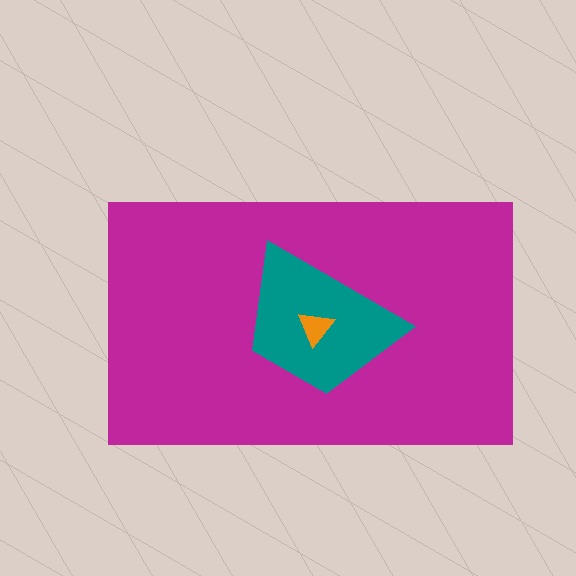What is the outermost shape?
The magenta rectangle.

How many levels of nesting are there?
3.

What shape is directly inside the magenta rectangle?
The teal trapezoid.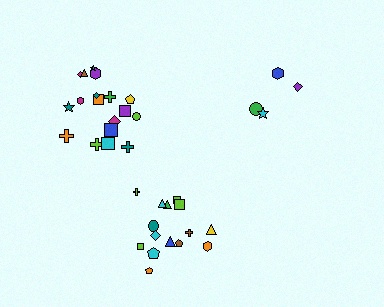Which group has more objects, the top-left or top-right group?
The top-left group.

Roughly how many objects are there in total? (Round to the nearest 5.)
Roughly 35 objects in total.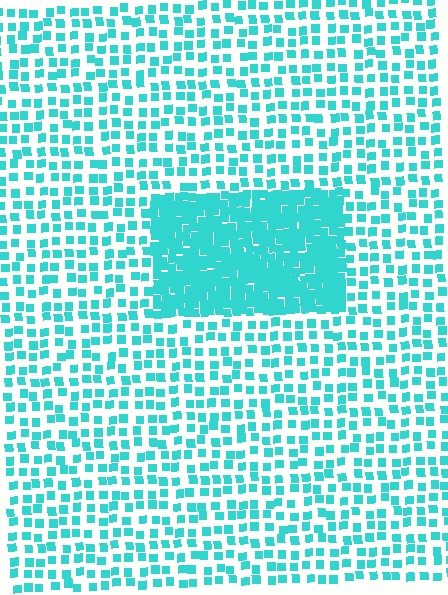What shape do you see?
I see a rectangle.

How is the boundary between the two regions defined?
The boundary is defined by a change in element density (approximately 2.8x ratio). All elements are the same color, size, and shape.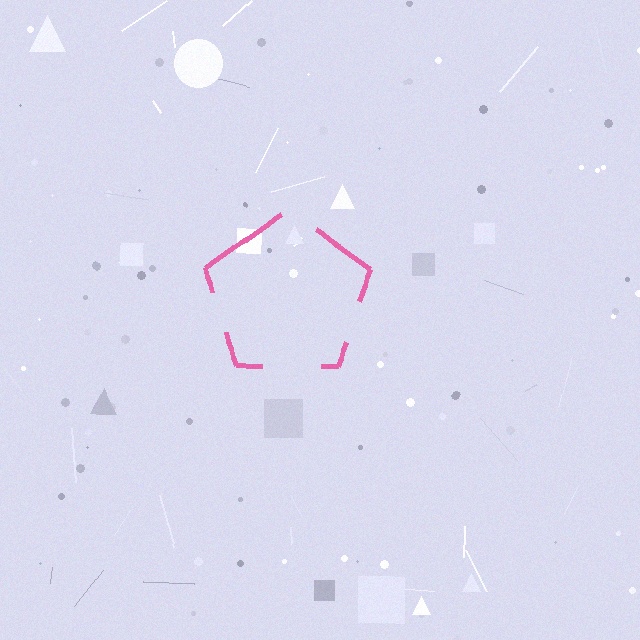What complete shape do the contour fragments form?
The contour fragments form a pentagon.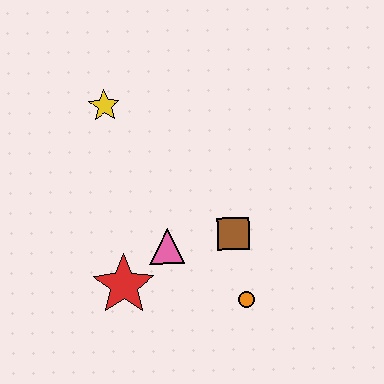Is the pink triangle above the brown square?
No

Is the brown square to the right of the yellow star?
Yes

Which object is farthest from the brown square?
The yellow star is farthest from the brown square.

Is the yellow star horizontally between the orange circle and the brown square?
No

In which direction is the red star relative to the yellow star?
The red star is below the yellow star.